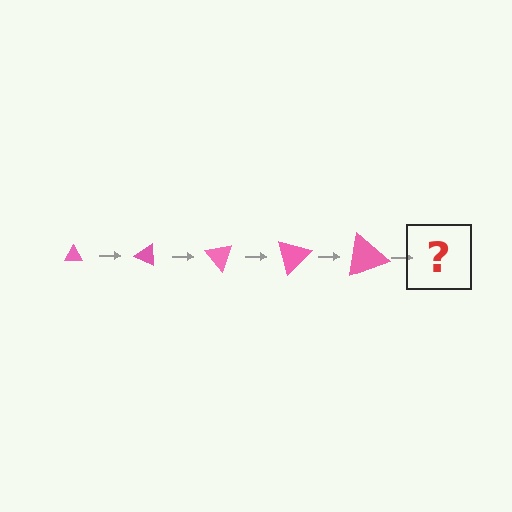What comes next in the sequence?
The next element should be a triangle, larger than the previous one and rotated 125 degrees from the start.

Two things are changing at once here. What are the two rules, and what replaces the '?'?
The two rules are that the triangle grows larger each step and it rotates 25 degrees each step. The '?' should be a triangle, larger than the previous one and rotated 125 degrees from the start.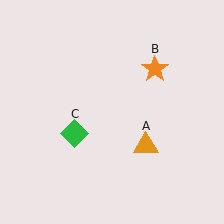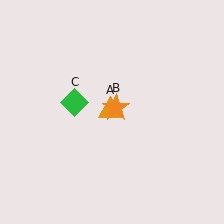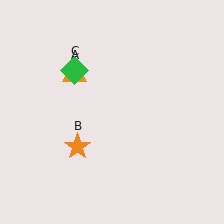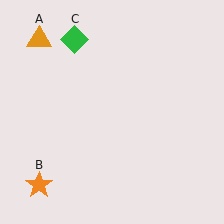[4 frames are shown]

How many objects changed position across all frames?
3 objects changed position: orange triangle (object A), orange star (object B), green diamond (object C).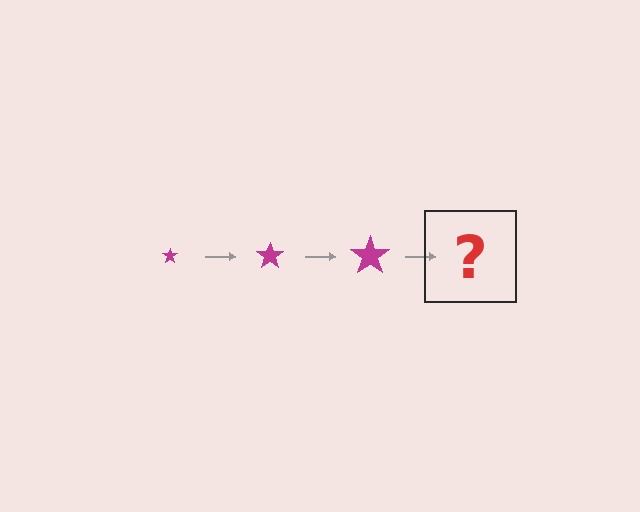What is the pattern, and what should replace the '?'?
The pattern is that the star gets progressively larger each step. The '?' should be a magenta star, larger than the previous one.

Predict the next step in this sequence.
The next step is a magenta star, larger than the previous one.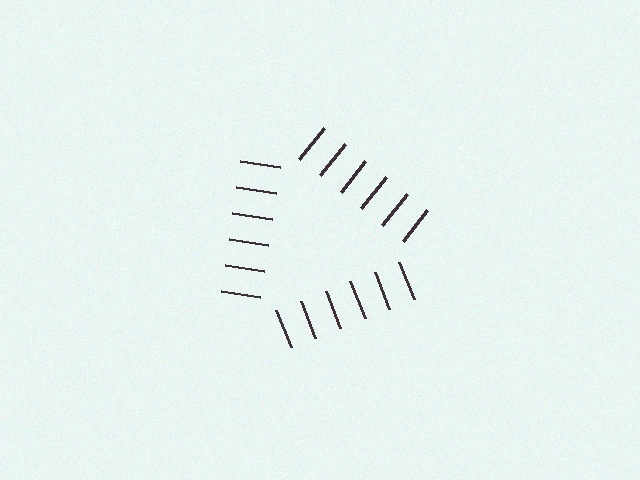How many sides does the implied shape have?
3 sides — the line-ends trace a triangle.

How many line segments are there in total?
18 — 6 along each of the 3 edges.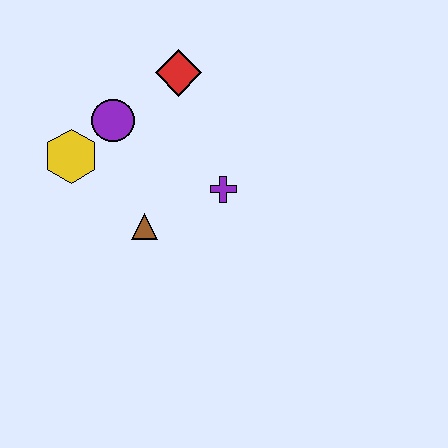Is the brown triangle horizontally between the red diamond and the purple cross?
No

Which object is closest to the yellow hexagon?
The purple circle is closest to the yellow hexagon.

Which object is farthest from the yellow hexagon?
The purple cross is farthest from the yellow hexagon.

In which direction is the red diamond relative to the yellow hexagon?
The red diamond is to the right of the yellow hexagon.